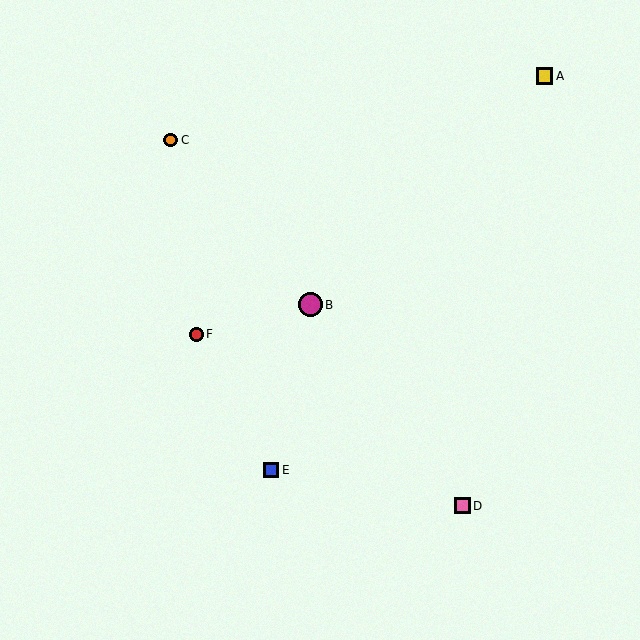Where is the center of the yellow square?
The center of the yellow square is at (544, 76).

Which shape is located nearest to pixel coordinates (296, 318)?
The magenta circle (labeled B) at (310, 305) is nearest to that location.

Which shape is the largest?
The magenta circle (labeled B) is the largest.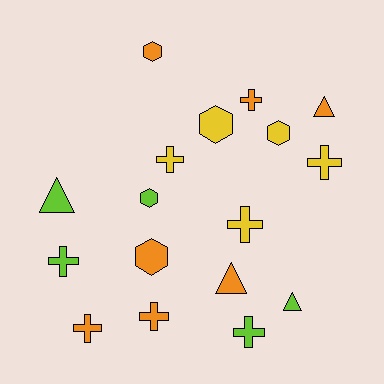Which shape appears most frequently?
Cross, with 8 objects.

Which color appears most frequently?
Orange, with 7 objects.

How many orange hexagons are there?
There are 2 orange hexagons.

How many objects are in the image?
There are 17 objects.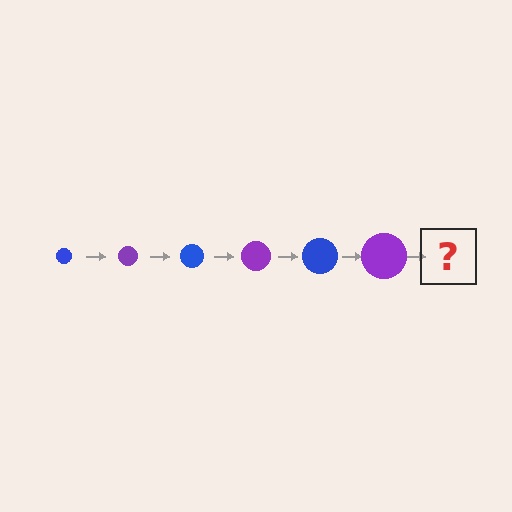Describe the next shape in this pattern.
It should be a blue circle, larger than the previous one.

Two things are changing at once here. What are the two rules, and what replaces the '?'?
The two rules are that the circle grows larger each step and the color cycles through blue and purple. The '?' should be a blue circle, larger than the previous one.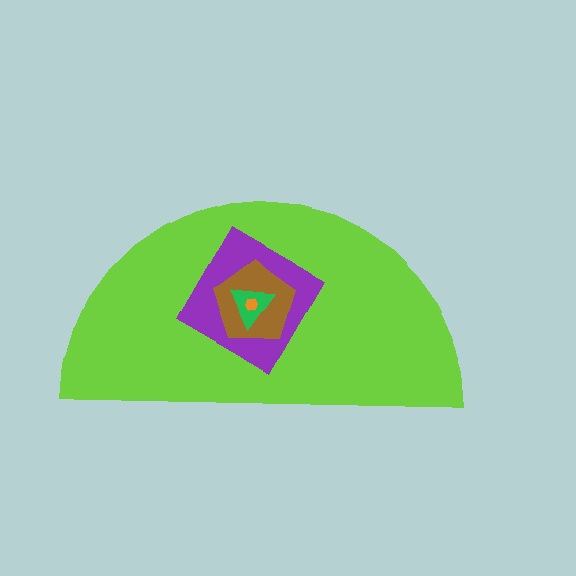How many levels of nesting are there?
5.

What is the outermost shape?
The lime semicircle.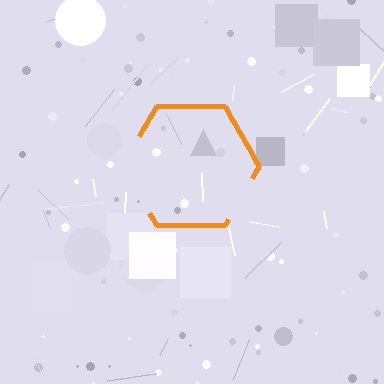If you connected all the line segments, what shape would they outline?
They would outline a hexagon.